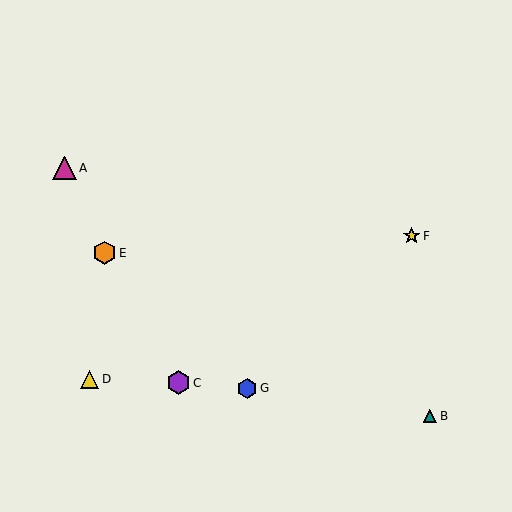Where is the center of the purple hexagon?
The center of the purple hexagon is at (178, 383).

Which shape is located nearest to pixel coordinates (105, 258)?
The orange hexagon (labeled E) at (105, 253) is nearest to that location.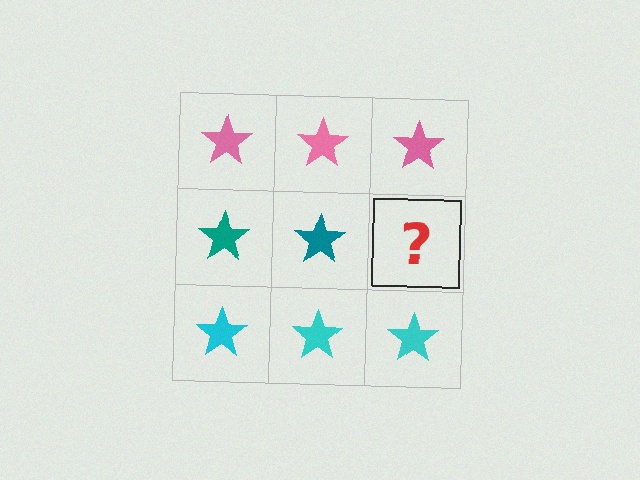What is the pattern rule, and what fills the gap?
The rule is that each row has a consistent color. The gap should be filled with a teal star.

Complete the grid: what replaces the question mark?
The question mark should be replaced with a teal star.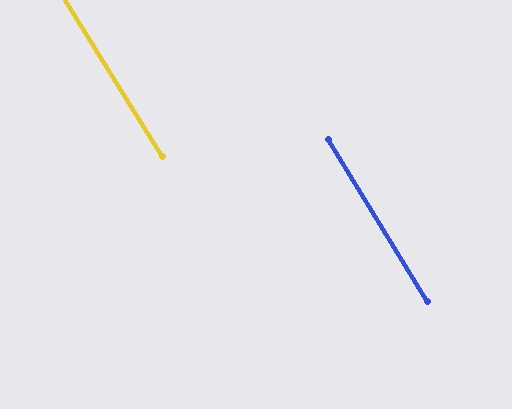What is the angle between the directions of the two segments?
Approximately 0 degrees.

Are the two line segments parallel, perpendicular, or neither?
Parallel — their directions differ by only 0.4°.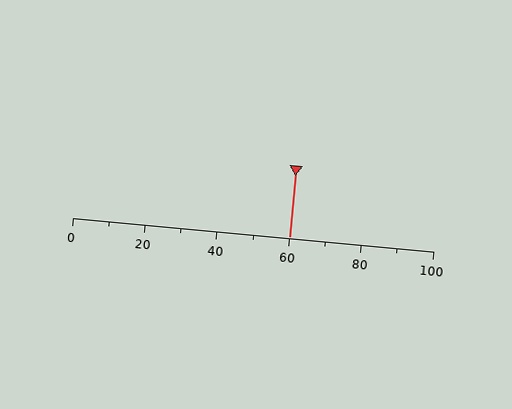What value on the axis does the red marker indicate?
The marker indicates approximately 60.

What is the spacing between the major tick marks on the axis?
The major ticks are spaced 20 apart.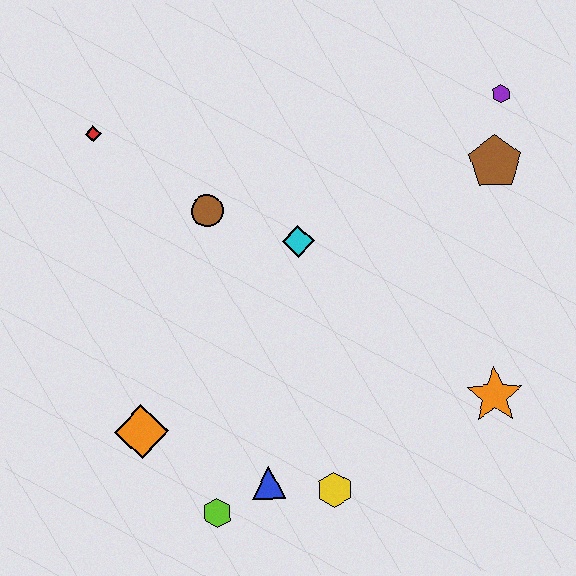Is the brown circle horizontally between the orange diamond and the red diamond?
No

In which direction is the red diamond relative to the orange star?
The red diamond is to the left of the orange star.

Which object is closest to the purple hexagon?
The brown pentagon is closest to the purple hexagon.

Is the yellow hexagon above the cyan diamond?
No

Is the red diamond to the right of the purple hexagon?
No